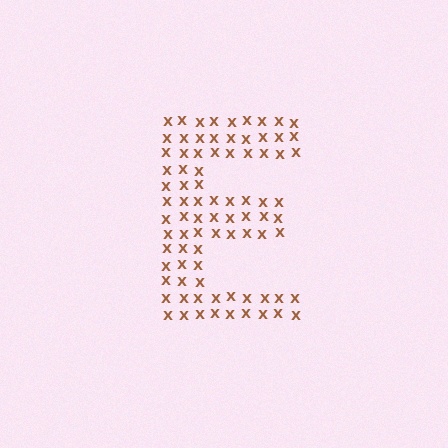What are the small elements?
The small elements are letter X's.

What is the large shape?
The large shape is the letter E.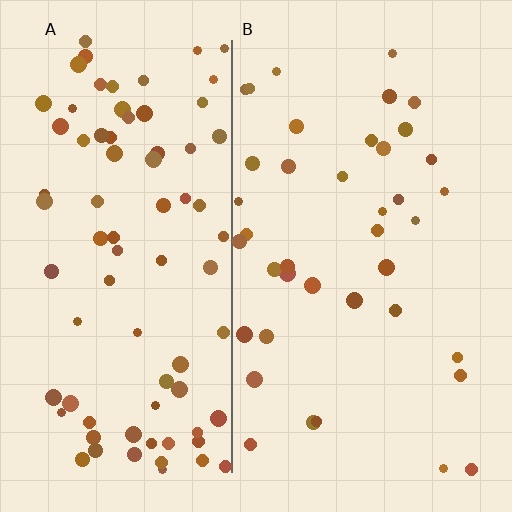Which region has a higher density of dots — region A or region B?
A (the left).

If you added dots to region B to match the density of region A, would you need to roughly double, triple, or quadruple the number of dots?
Approximately double.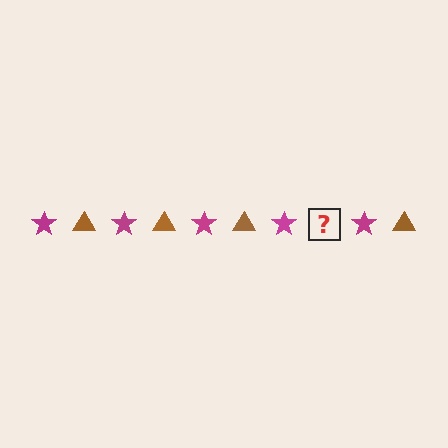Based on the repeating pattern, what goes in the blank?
The blank should be a brown triangle.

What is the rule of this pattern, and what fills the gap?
The rule is that the pattern alternates between magenta star and brown triangle. The gap should be filled with a brown triangle.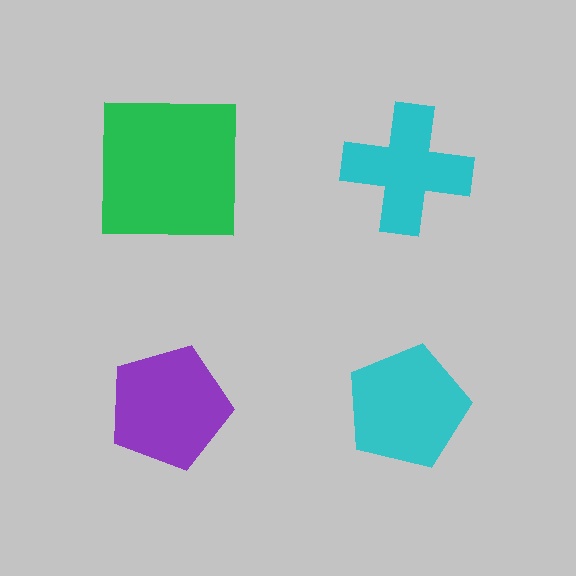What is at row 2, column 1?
A purple pentagon.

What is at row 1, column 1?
A green square.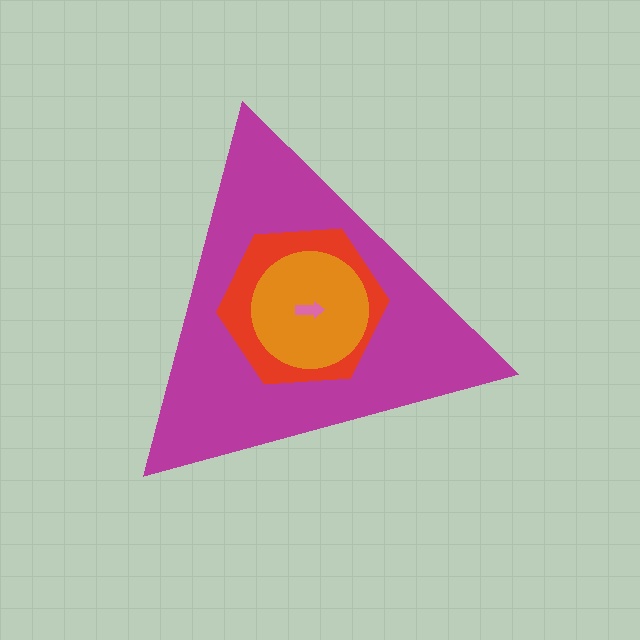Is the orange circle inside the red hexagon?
Yes.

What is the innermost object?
The pink arrow.